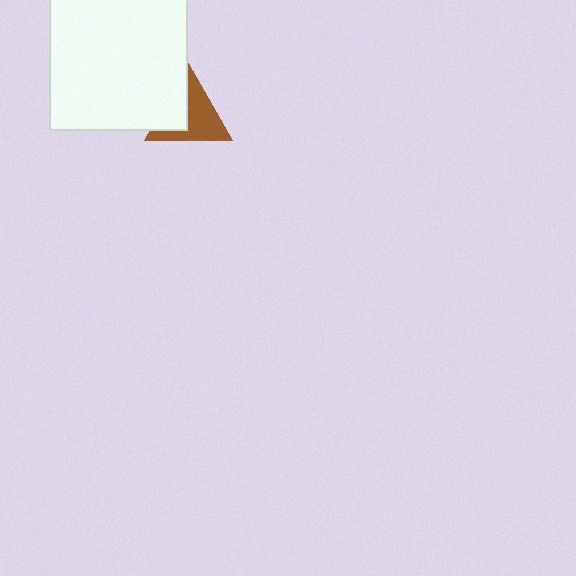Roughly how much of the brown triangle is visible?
About half of it is visible (roughly 64%).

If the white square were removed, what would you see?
You would see the complete brown triangle.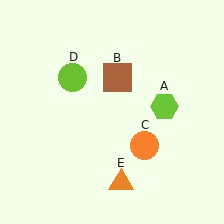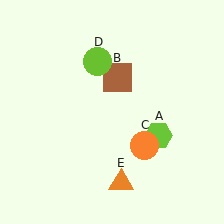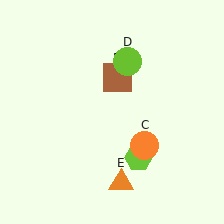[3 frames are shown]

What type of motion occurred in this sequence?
The lime hexagon (object A), lime circle (object D) rotated clockwise around the center of the scene.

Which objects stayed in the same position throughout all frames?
Brown square (object B) and orange circle (object C) and orange triangle (object E) remained stationary.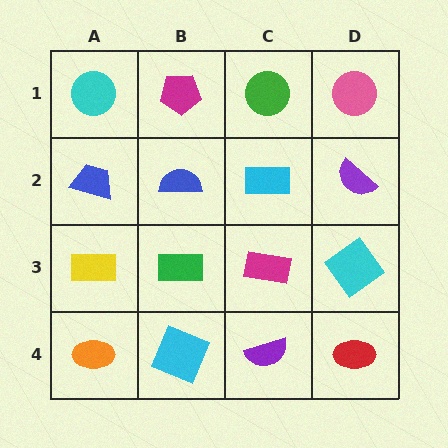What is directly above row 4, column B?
A green rectangle.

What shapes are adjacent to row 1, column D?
A purple semicircle (row 2, column D), a green circle (row 1, column C).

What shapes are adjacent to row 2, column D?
A pink circle (row 1, column D), a cyan diamond (row 3, column D), a cyan rectangle (row 2, column C).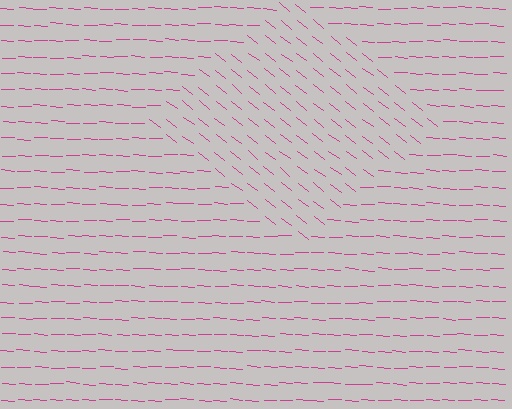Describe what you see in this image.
The image is filled with small magenta line segments. A diamond region in the image has lines oriented differently from the surrounding lines, creating a visible texture boundary.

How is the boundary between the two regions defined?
The boundary is defined purely by a change in line orientation (approximately 35 degrees difference). All lines are the same color and thickness.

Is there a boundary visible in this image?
Yes, there is a texture boundary formed by a change in line orientation.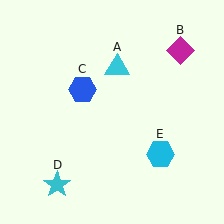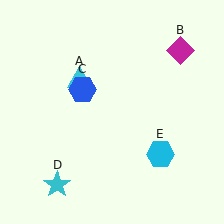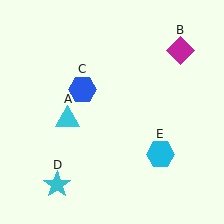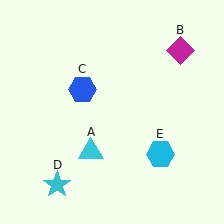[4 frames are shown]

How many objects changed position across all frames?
1 object changed position: cyan triangle (object A).